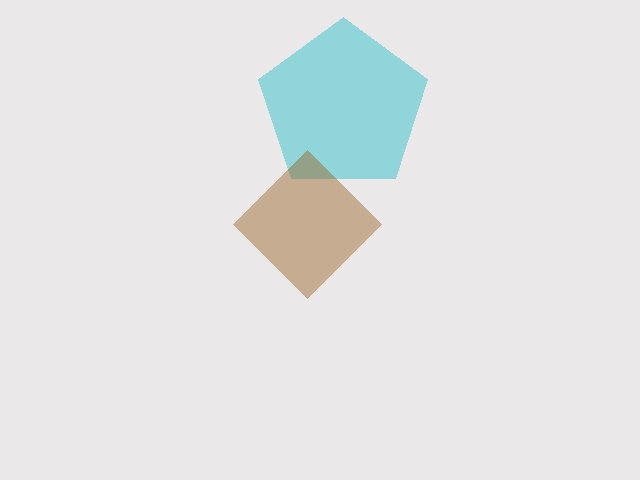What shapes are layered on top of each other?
The layered shapes are: a cyan pentagon, a brown diamond.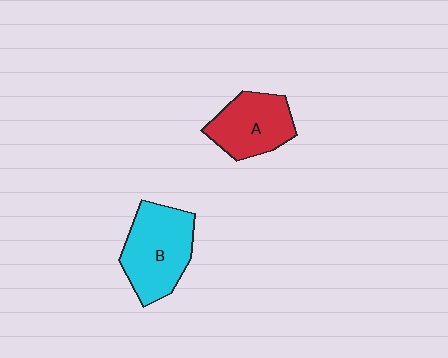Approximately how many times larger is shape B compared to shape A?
Approximately 1.2 times.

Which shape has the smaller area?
Shape A (red).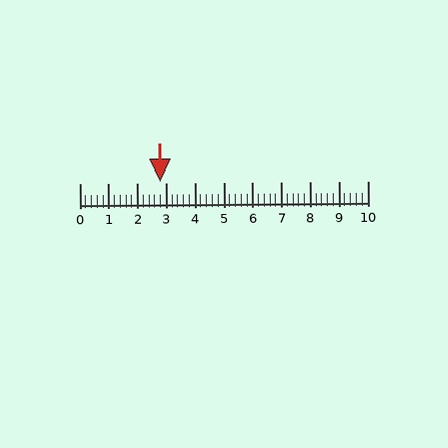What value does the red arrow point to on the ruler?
The red arrow points to approximately 2.8.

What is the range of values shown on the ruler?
The ruler shows values from 0 to 10.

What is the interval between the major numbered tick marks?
The major tick marks are spaced 1 units apart.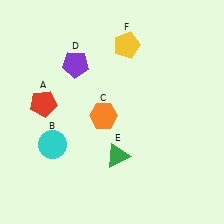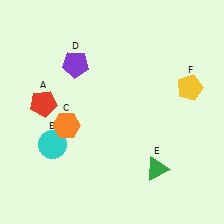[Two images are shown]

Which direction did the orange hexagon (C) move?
The orange hexagon (C) moved left.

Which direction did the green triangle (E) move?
The green triangle (E) moved right.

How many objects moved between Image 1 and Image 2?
3 objects moved between the two images.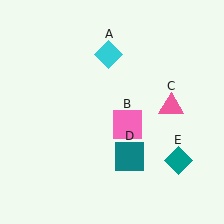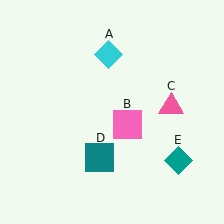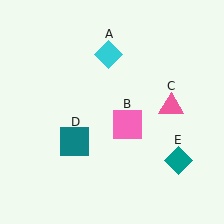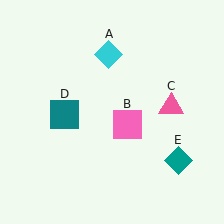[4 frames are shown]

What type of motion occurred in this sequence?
The teal square (object D) rotated clockwise around the center of the scene.